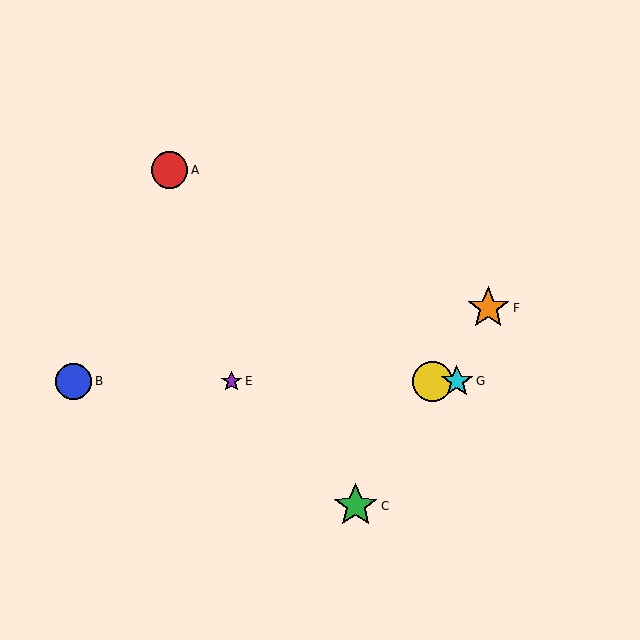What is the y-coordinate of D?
Object D is at y≈381.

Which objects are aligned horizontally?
Objects B, D, E, G are aligned horizontally.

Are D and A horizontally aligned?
No, D is at y≈381 and A is at y≈170.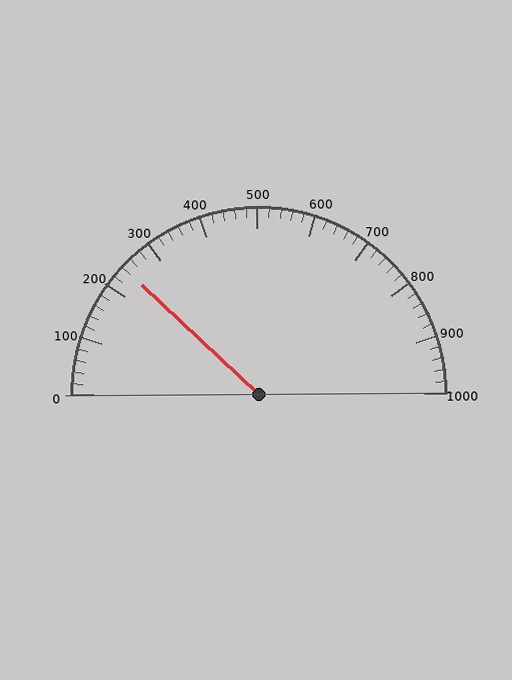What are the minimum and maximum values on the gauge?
The gauge ranges from 0 to 1000.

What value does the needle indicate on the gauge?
The needle indicates approximately 240.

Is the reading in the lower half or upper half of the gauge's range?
The reading is in the lower half of the range (0 to 1000).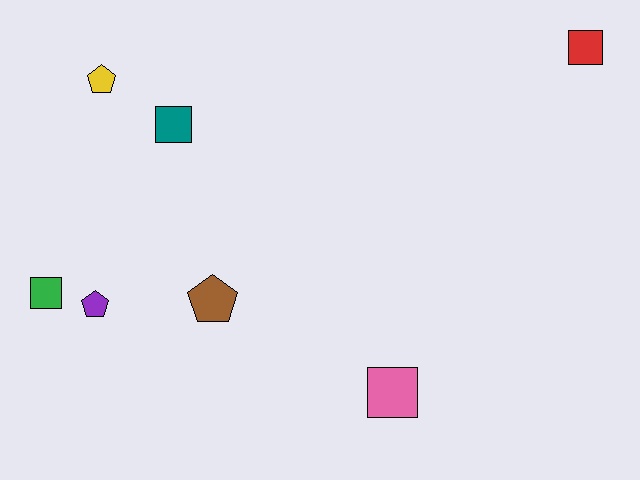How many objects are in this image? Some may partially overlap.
There are 7 objects.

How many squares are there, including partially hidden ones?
There are 4 squares.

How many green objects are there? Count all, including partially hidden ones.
There is 1 green object.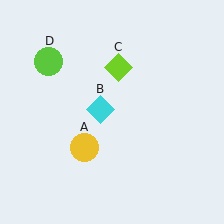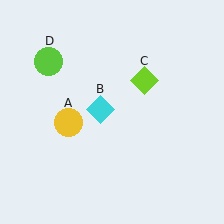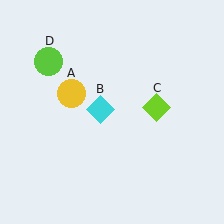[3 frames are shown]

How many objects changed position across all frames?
2 objects changed position: yellow circle (object A), lime diamond (object C).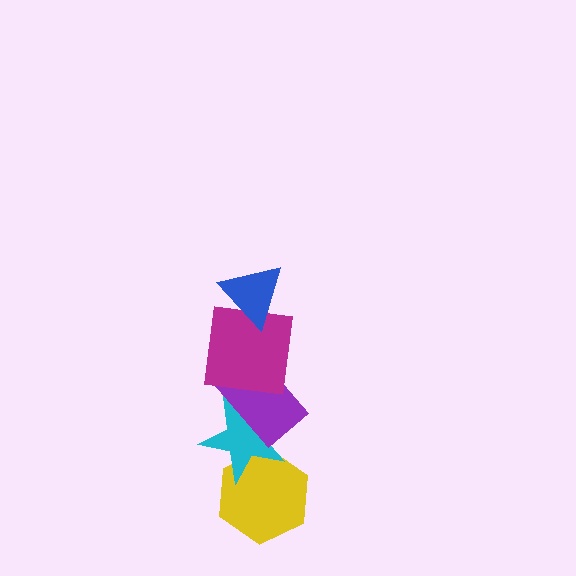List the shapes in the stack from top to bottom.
From top to bottom: the blue triangle, the magenta square, the purple rectangle, the cyan star, the yellow hexagon.